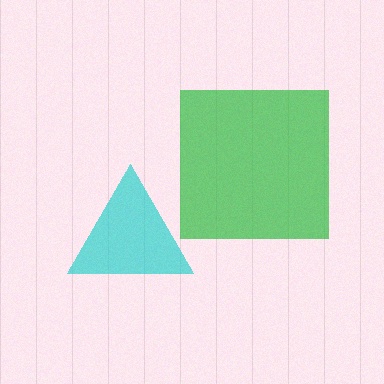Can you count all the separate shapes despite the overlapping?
Yes, there are 2 separate shapes.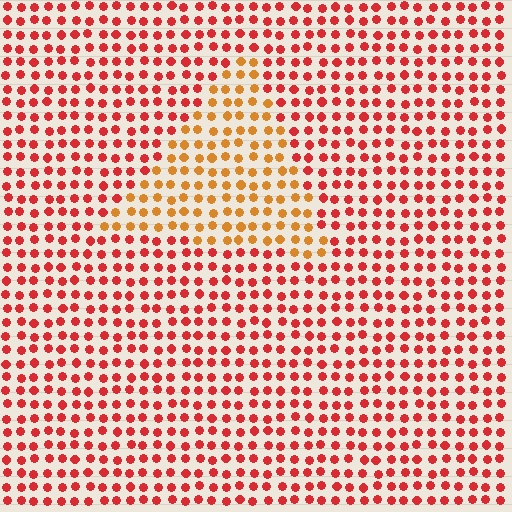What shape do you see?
I see a triangle.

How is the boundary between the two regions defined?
The boundary is defined purely by a slight shift in hue (about 35 degrees). Spacing, size, and orientation are identical on both sides.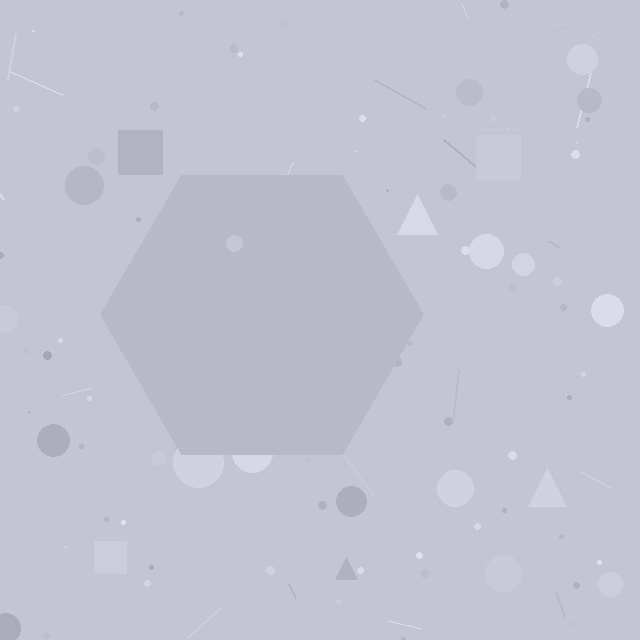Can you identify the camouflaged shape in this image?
The camouflaged shape is a hexagon.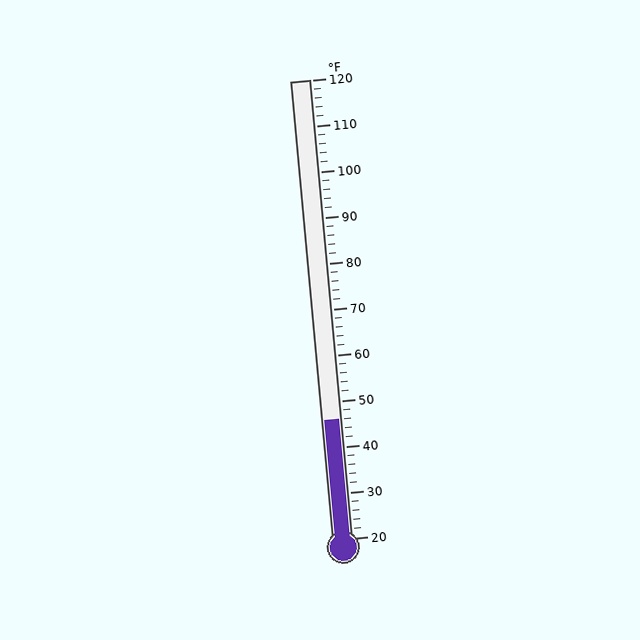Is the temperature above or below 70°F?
The temperature is below 70°F.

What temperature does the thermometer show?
The thermometer shows approximately 46°F.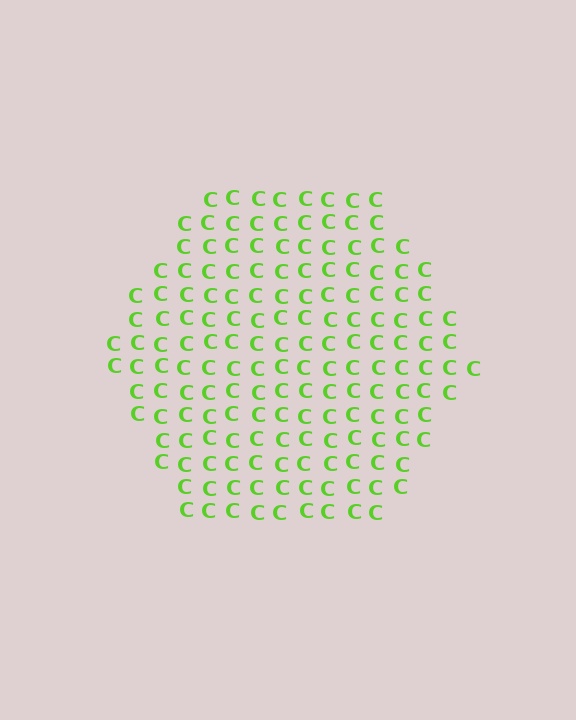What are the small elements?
The small elements are letter C's.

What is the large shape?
The large shape is a hexagon.